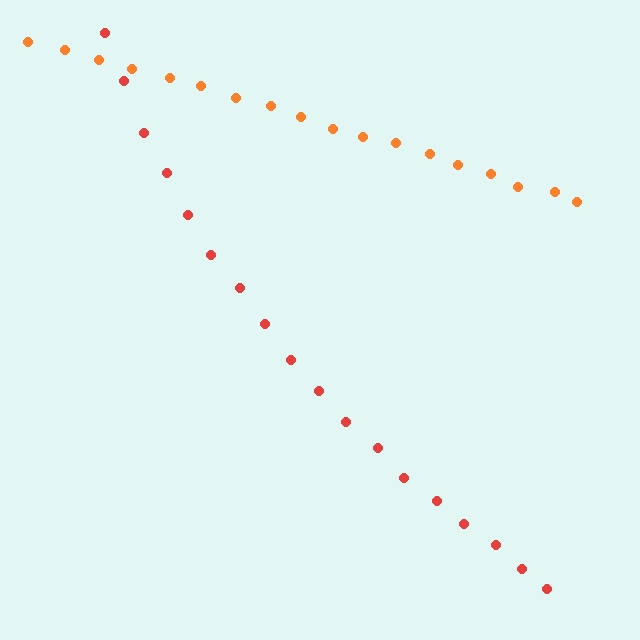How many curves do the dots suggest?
There are 2 distinct paths.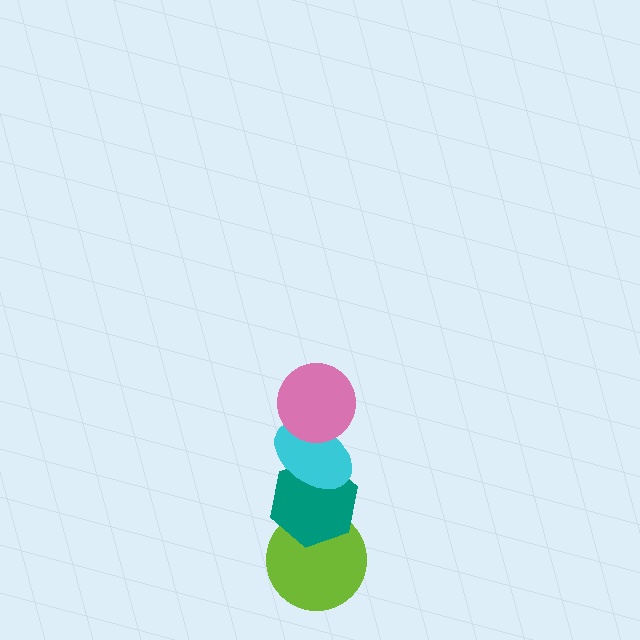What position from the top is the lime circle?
The lime circle is 4th from the top.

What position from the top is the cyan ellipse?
The cyan ellipse is 2nd from the top.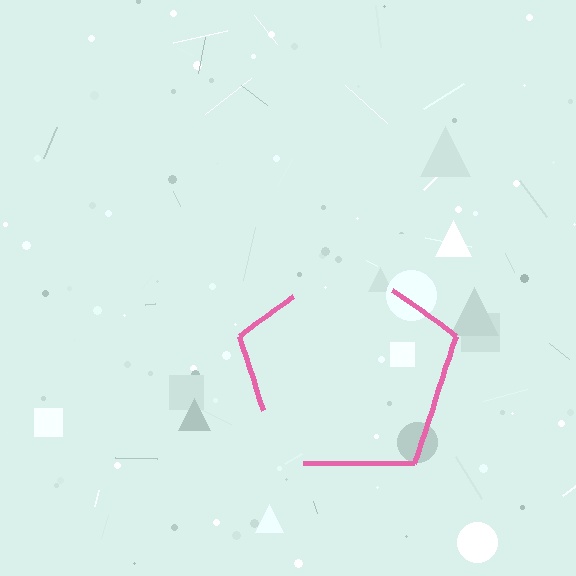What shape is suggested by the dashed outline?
The dashed outline suggests a pentagon.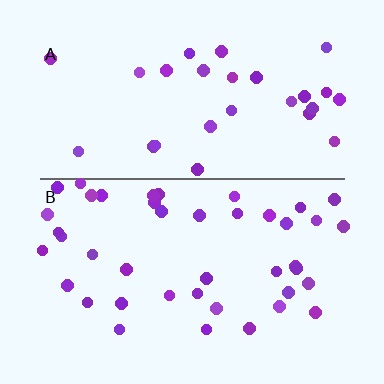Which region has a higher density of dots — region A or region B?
B (the bottom).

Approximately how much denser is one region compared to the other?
Approximately 1.5× — region B over region A.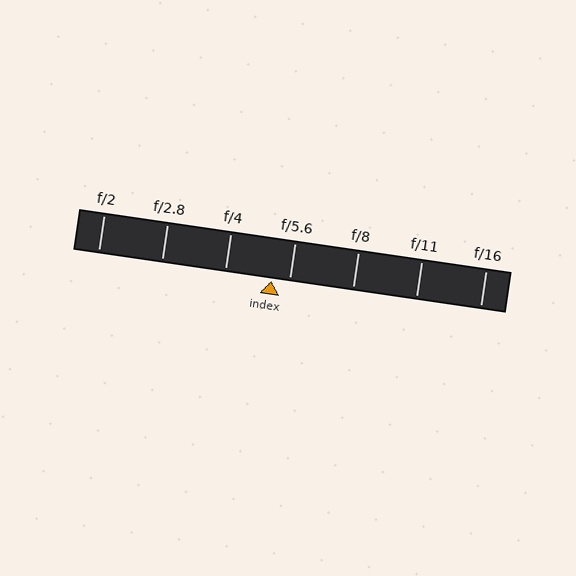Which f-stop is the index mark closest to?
The index mark is closest to f/5.6.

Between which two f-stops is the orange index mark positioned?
The index mark is between f/4 and f/5.6.